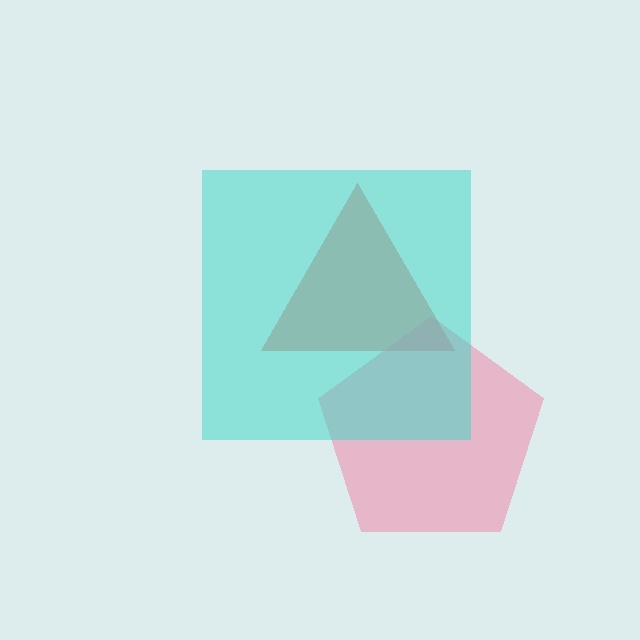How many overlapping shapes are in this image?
There are 3 overlapping shapes in the image.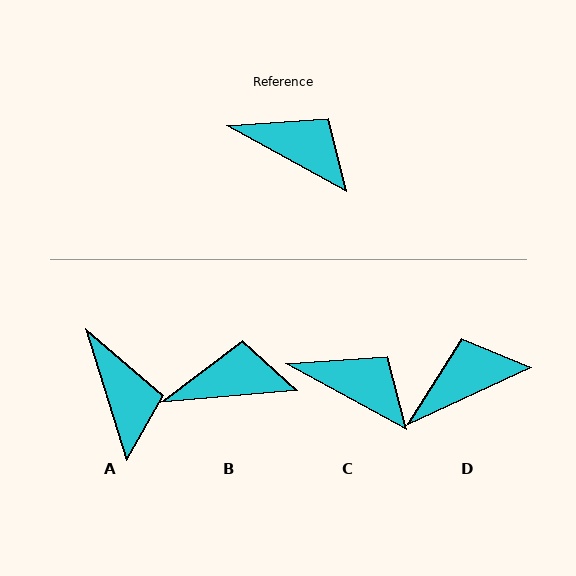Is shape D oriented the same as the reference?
No, it is off by about 53 degrees.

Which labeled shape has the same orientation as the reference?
C.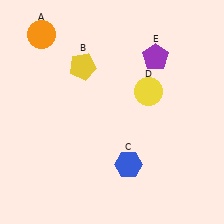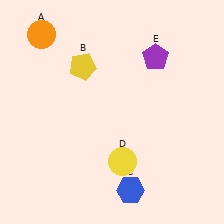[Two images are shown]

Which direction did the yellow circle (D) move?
The yellow circle (D) moved down.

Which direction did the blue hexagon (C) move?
The blue hexagon (C) moved down.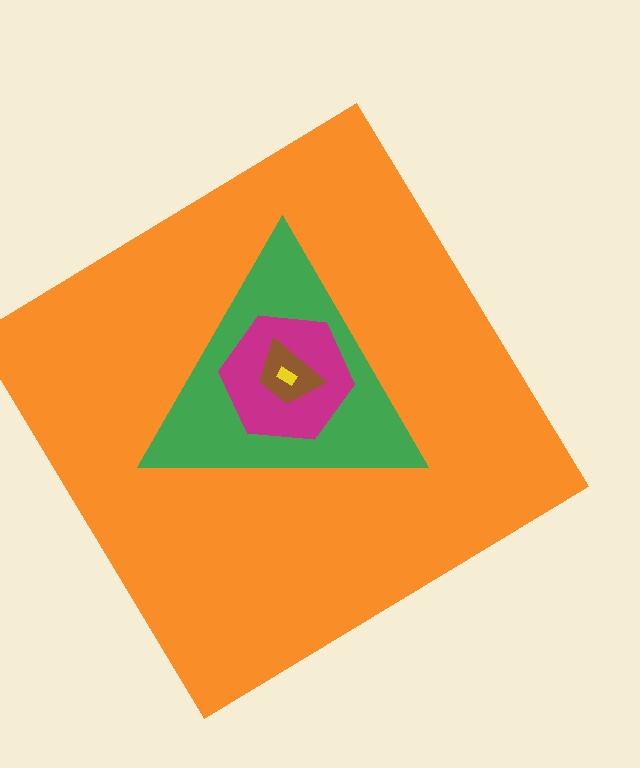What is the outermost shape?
The orange diamond.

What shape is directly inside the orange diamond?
The green triangle.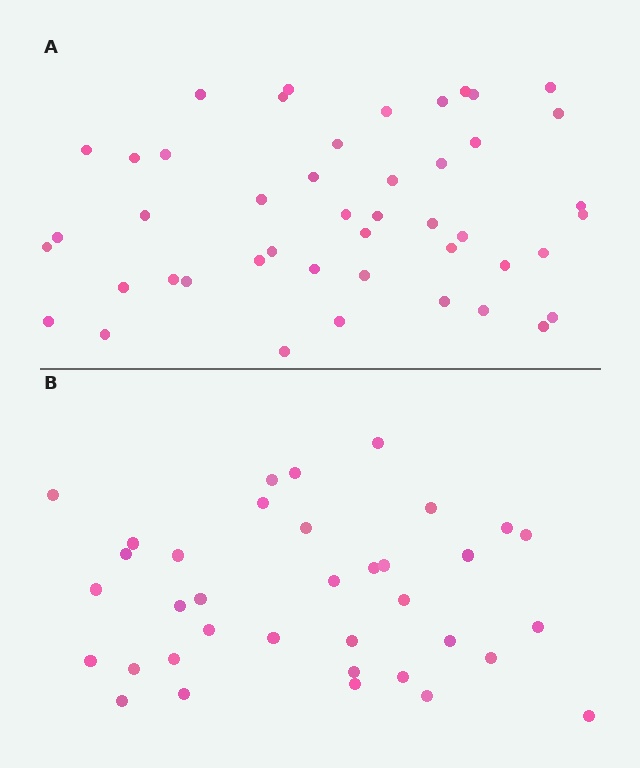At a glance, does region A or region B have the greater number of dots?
Region A (the top region) has more dots.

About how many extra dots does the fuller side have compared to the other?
Region A has roughly 10 or so more dots than region B.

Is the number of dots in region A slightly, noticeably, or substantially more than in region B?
Region A has noticeably more, but not dramatically so. The ratio is roughly 1.3 to 1.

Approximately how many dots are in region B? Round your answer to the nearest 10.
About 40 dots. (The exact count is 36, which rounds to 40.)